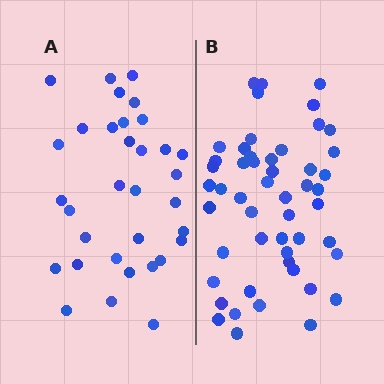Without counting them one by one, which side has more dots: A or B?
Region B (the right region) has more dots.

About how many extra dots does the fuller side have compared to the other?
Region B has approximately 20 more dots than region A.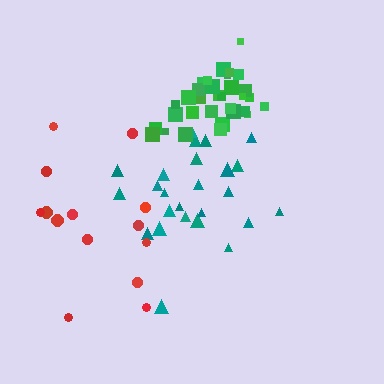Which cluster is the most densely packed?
Green.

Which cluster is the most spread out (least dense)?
Red.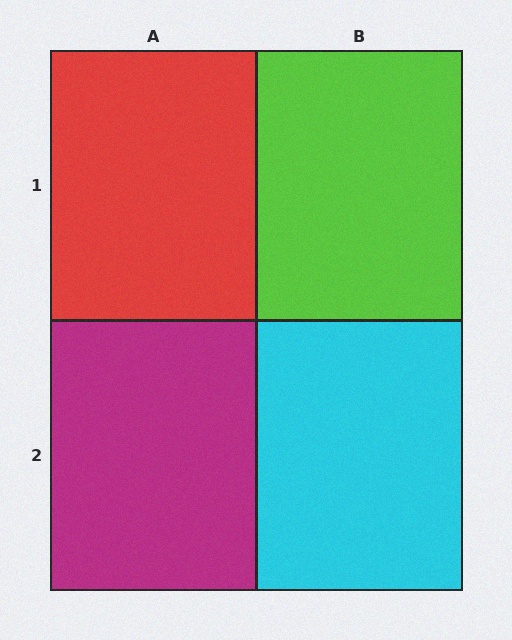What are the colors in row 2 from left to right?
Magenta, cyan.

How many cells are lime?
1 cell is lime.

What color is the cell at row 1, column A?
Red.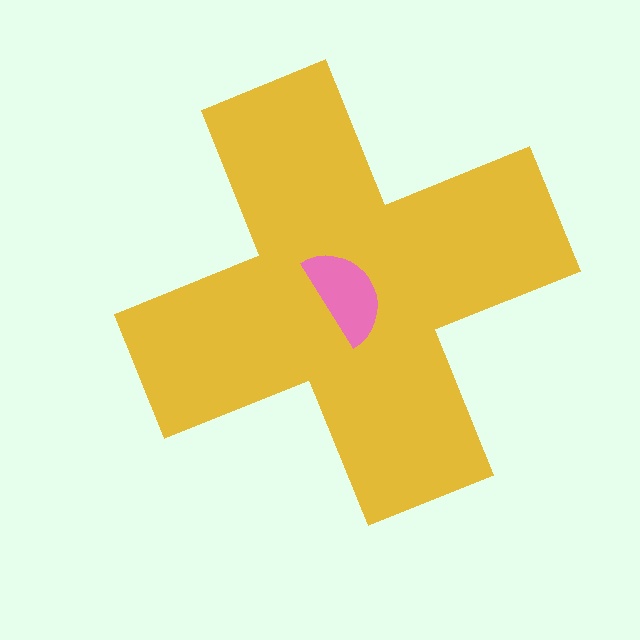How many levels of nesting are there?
2.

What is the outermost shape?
The yellow cross.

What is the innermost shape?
The pink semicircle.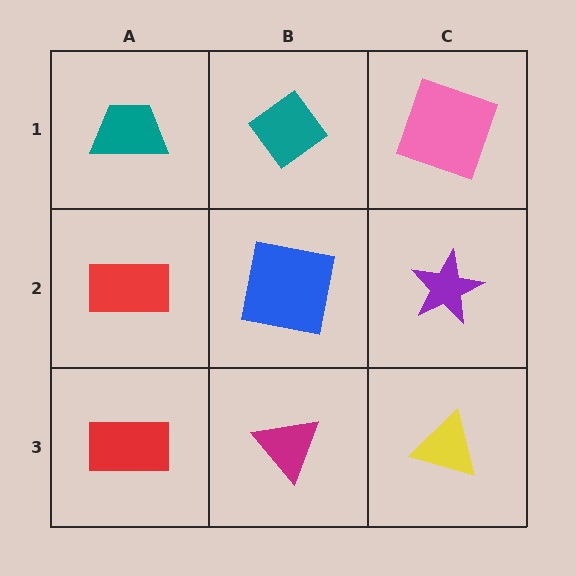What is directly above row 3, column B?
A blue square.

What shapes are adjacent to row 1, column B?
A blue square (row 2, column B), a teal trapezoid (row 1, column A), a pink square (row 1, column C).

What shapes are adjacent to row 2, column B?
A teal diamond (row 1, column B), a magenta triangle (row 3, column B), a red rectangle (row 2, column A), a purple star (row 2, column C).